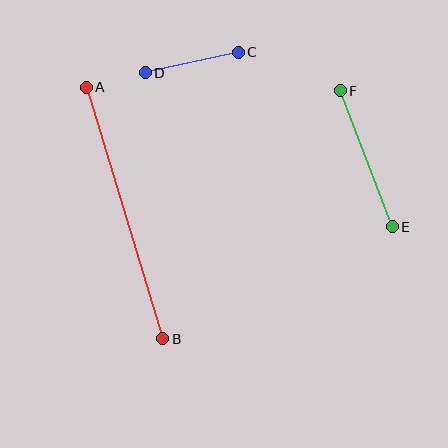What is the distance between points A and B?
The distance is approximately 263 pixels.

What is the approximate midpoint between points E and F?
The midpoint is at approximately (366, 159) pixels.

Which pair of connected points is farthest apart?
Points A and B are farthest apart.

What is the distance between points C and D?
The distance is approximately 95 pixels.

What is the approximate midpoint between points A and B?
The midpoint is at approximately (124, 213) pixels.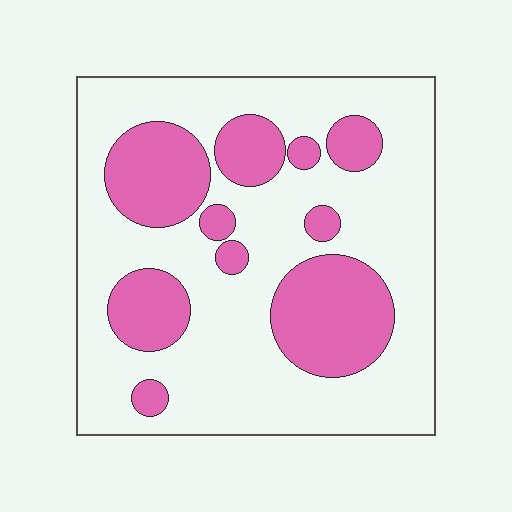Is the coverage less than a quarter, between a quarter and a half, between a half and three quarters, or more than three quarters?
Between a quarter and a half.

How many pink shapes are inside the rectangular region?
10.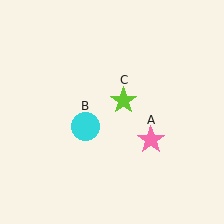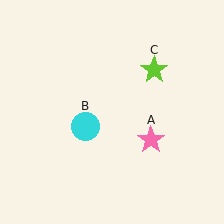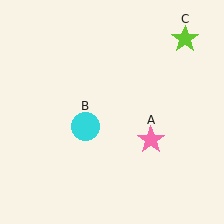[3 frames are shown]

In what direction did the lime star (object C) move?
The lime star (object C) moved up and to the right.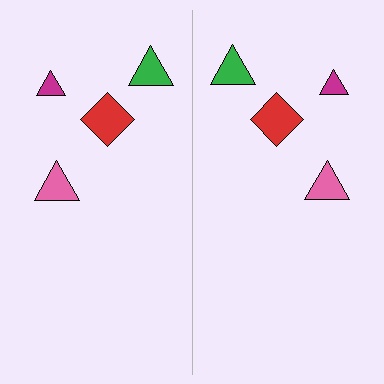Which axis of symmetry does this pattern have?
The pattern has a vertical axis of symmetry running through the center of the image.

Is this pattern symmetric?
Yes, this pattern has bilateral (reflection) symmetry.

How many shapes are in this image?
There are 8 shapes in this image.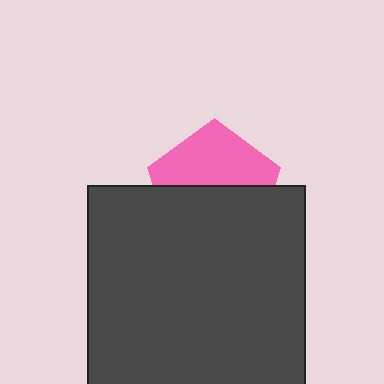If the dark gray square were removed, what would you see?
You would see the complete pink pentagon.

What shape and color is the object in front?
The object in front is a dark gray square.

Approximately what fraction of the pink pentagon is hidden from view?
Roughly 52% of the pink pentagon is hidden behind the dark gray square.